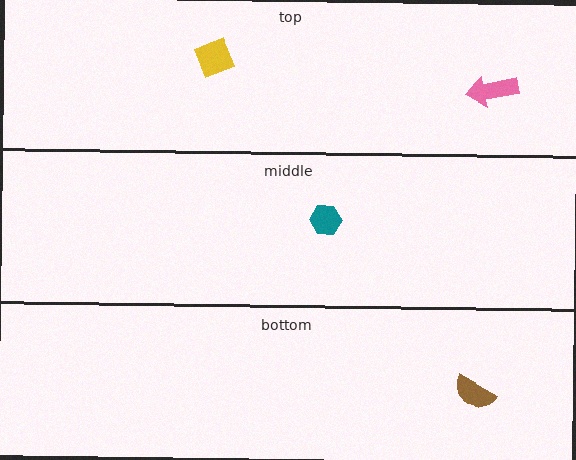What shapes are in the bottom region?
The brown semicircle.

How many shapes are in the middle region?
1.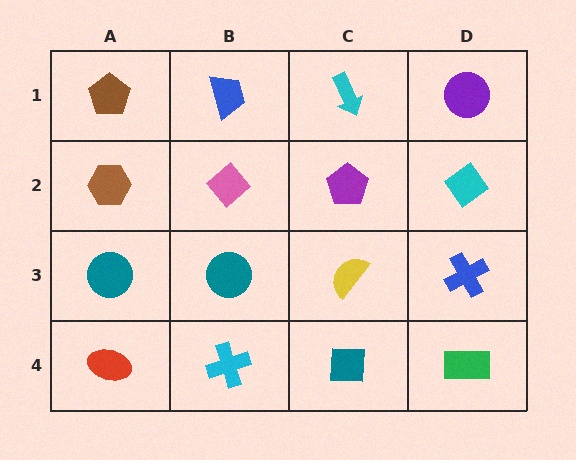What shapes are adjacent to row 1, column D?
A cyan diamond (row 2, column D), a cyan arrow (row 1, column C).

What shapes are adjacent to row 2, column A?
A brown pentagon (row 1, column A), a teal circle (row 3, column A), a pink diamond (row 2, column B).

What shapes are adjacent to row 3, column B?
A pink diamond (row 2, column B), a cyan cross (row 4, column B), a teal circle (row 3, column A), a yellow semicircle (row 3, column C).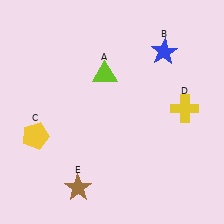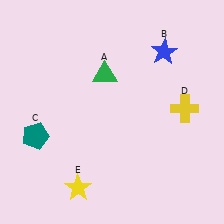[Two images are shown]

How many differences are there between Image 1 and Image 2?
There are 3 differences between the two images.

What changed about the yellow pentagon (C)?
In Image 1, C is yellow. In Image 2, it changed to teal.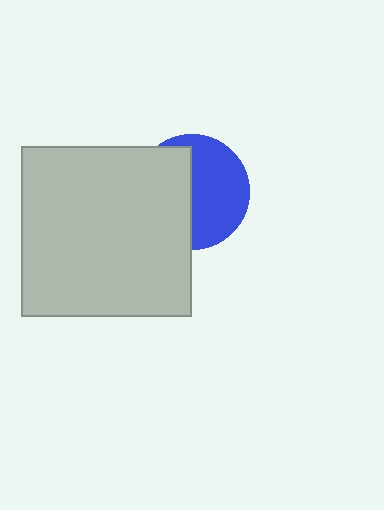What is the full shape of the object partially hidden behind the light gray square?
The partially hidden object is a blue circle.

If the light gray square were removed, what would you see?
You would see the complete blue circle.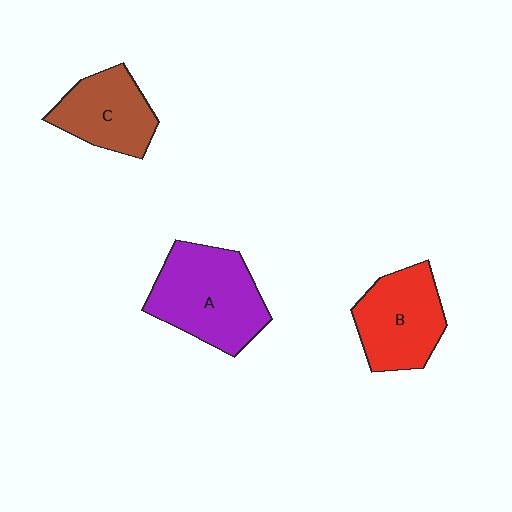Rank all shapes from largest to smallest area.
From largest to smallest: A (purple), B (red), C (brown).